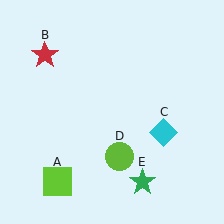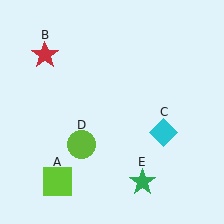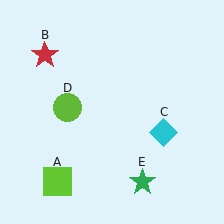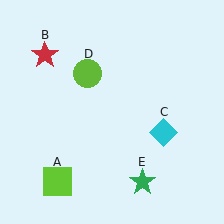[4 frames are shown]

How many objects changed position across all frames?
1 object changed position: lime circle (object D).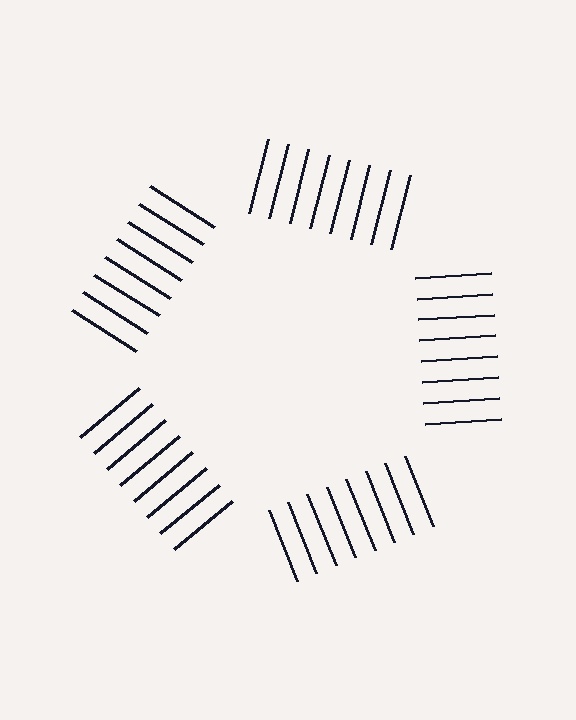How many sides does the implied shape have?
5 sides — the line-ends trace a pentagon.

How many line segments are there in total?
40 — 8 along each of the 5 edges.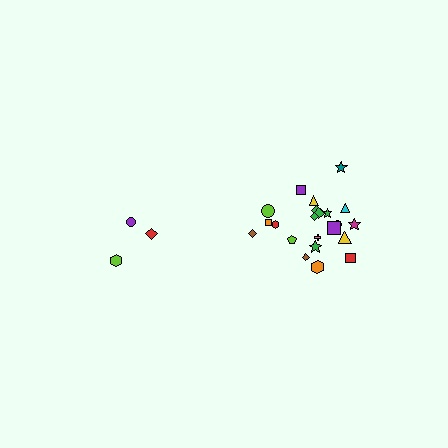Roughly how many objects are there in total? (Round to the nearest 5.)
Roughly 25 objects in total.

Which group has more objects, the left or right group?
The right group.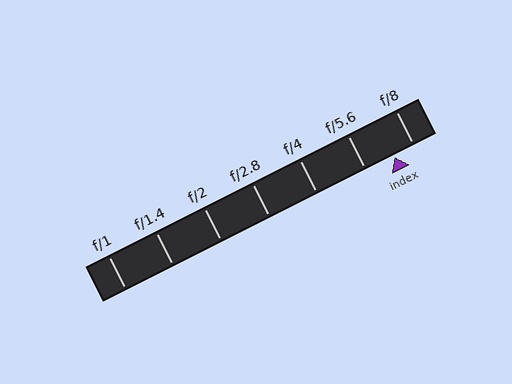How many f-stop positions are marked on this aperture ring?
There are 7 f-stop positions marked.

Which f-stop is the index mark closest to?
The index mark is closest to f/8.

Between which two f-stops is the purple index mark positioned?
The index mark is between f/5.6 and f/8.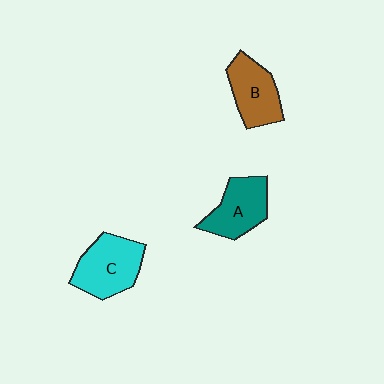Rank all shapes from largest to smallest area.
From largest to smallest: C (cyan), A (teal), B (brown).